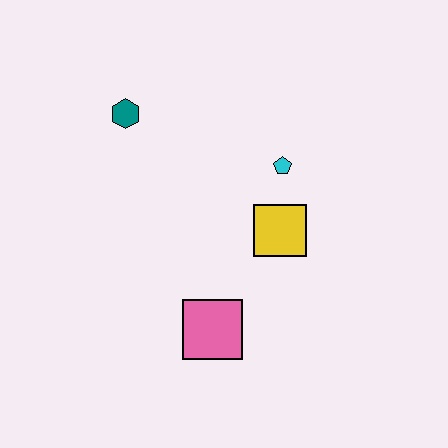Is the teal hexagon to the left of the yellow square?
Yes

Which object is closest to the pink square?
The yellow square is closest to the pink square.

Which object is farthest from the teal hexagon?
The pink square is farthest from the teal hexagon.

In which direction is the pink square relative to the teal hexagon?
The pink square is below the teal hexagon.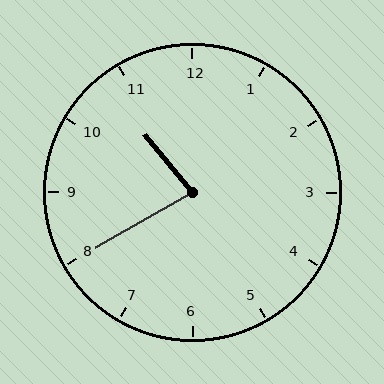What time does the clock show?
10:40.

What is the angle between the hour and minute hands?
Approximately 80 degrees.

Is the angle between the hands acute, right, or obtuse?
It is acute.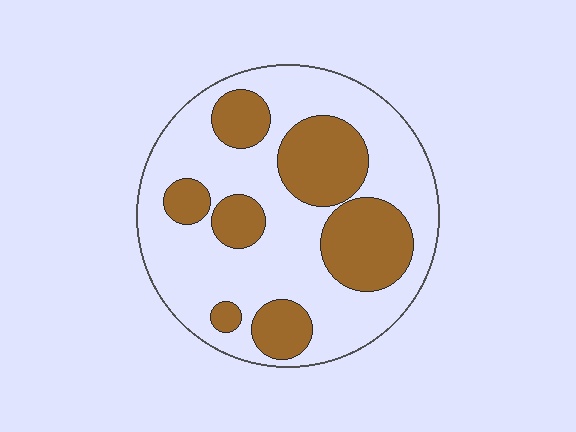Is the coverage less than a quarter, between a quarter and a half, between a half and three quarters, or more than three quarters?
Between a quarter and a half.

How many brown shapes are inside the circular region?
7.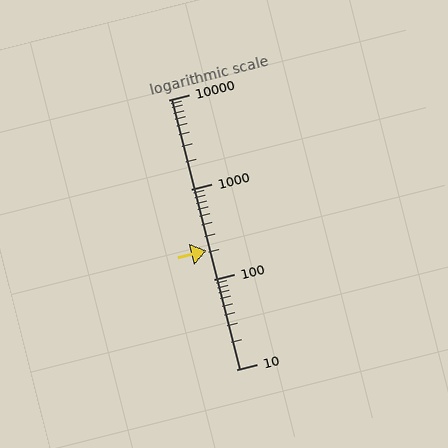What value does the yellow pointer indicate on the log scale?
The pointer indicates approximately 210.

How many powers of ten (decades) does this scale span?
The scale spans 3 decades, from 10 to 10000.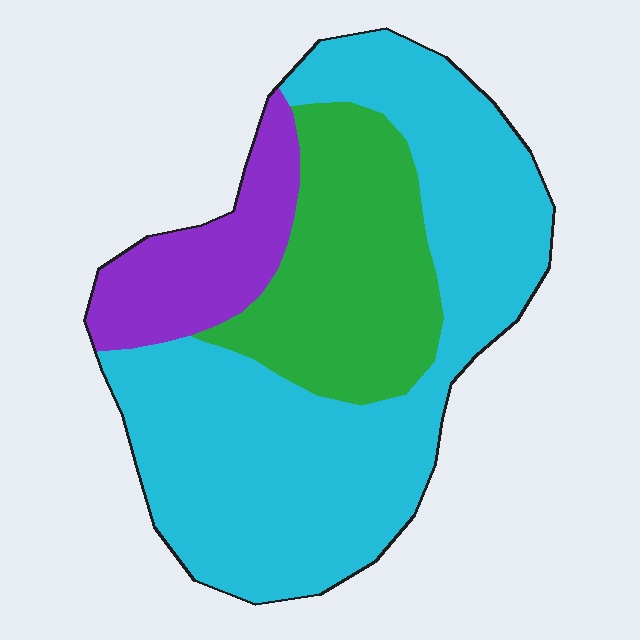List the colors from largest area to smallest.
From largest to smallest: cyan, green, purple.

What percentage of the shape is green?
Green takes up between a sixth and a third of the shape.